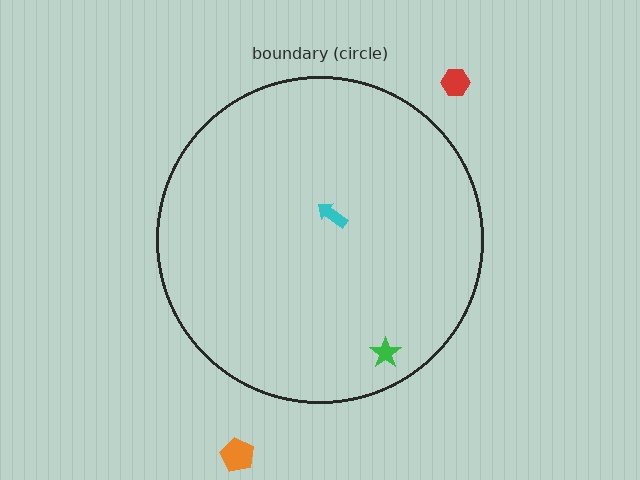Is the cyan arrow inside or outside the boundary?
Inside.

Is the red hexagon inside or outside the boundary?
Outside.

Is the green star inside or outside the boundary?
Inside.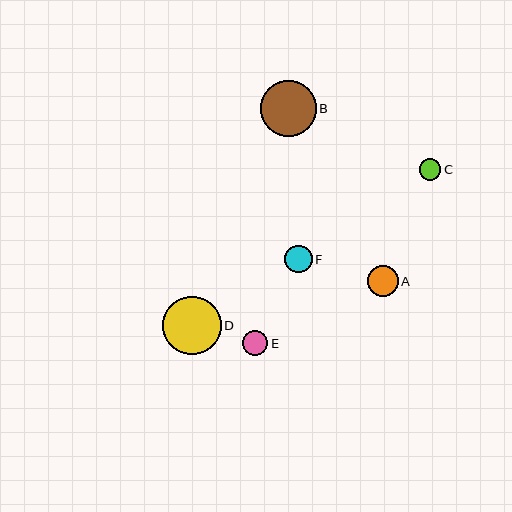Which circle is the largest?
Circle D is the largest with a size of approximately 58 pixels.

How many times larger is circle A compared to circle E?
Circle A is approximately 1.2 times the size of circle E.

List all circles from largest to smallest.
From largest to smallest: D, B, A, F, E, C.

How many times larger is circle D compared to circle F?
Circle D is approximately 2.1 times the size of circle F.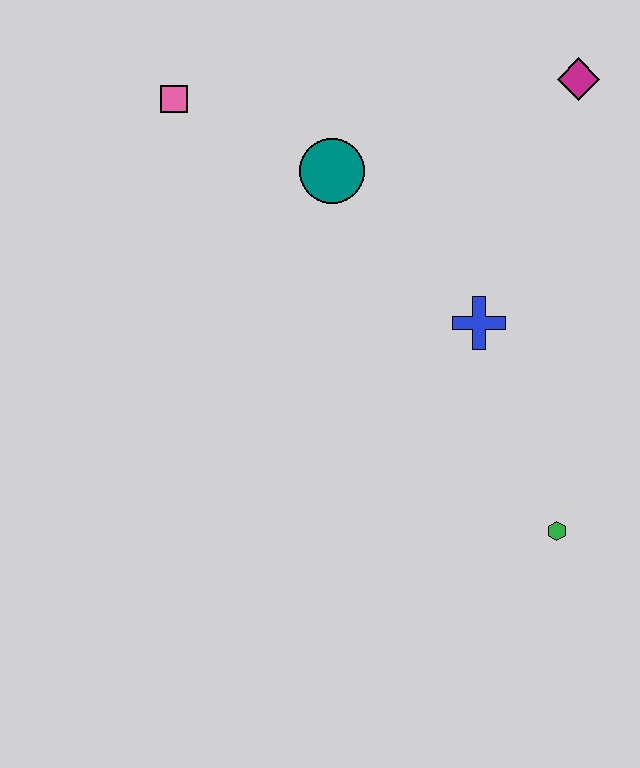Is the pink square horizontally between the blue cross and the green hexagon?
No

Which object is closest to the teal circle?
The pink square is closest to the teal circle.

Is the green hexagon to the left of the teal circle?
No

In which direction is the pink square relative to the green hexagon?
The pink square is above the green hexagon.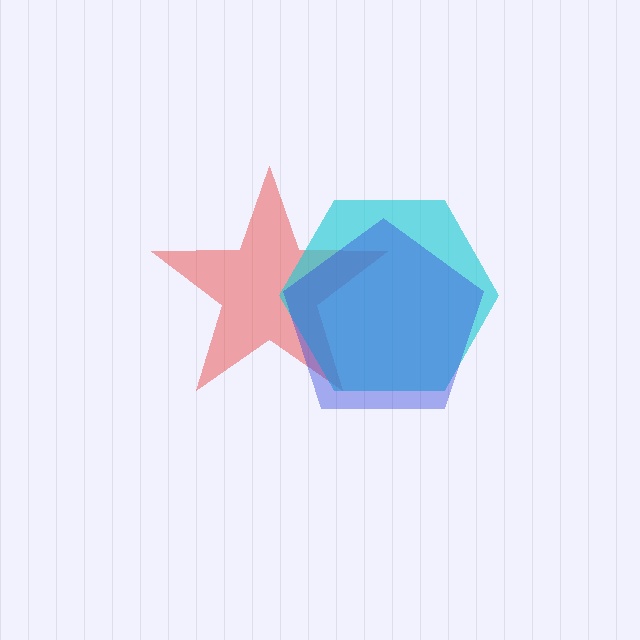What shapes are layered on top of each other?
The layered shapes are: a red star, a cyan hexagon, a blue pentagon.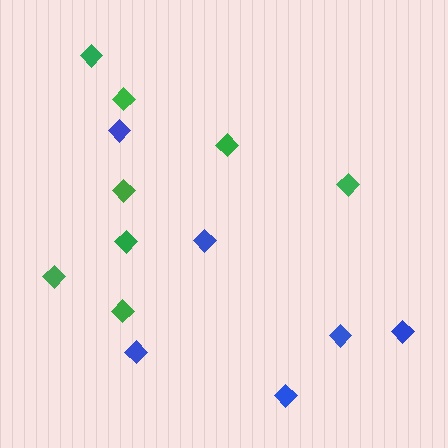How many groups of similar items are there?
There are 2 groups: one group of green diamonds (8) and one group of blue diamonds (6).